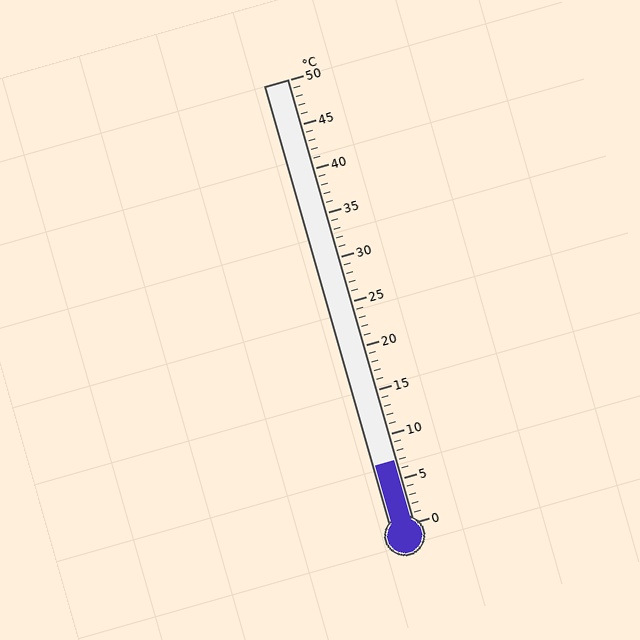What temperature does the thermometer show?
The thermometer shows approximately 7°C.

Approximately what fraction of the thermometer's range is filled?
The thermometer is filled to approximately 15% of its range.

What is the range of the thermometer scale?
The thermometer scale ranges from 0°C to 50°C.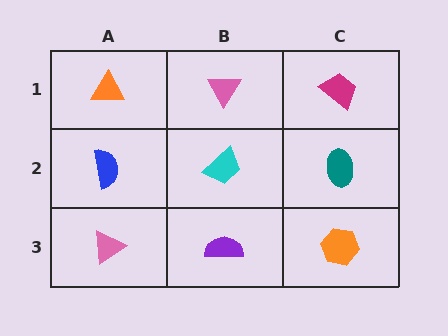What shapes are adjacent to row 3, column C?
A teal ellipse (row 2, column C), a purple semicircle (row 3, column B).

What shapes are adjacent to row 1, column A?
A blue semicircle (row 2, column A), a pink triangle (row 1, column B).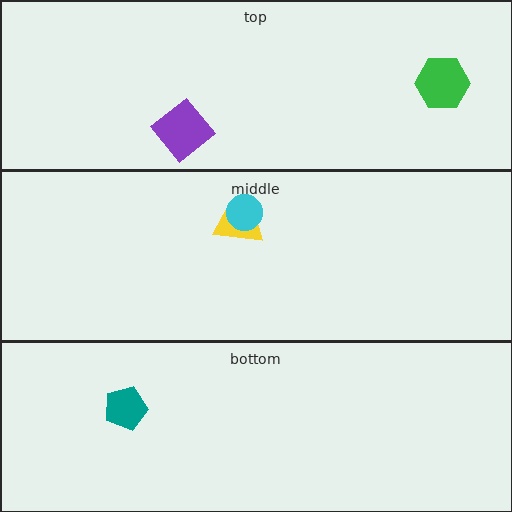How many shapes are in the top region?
2.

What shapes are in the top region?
The purple diamond, the green hexagon.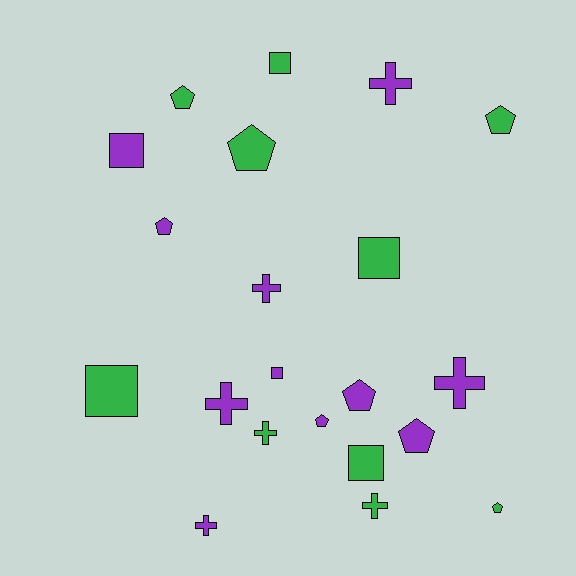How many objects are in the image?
There are 21 objects.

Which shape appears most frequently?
Pentagon, with 8 objects.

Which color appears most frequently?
Purple, with 11 objects.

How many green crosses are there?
There are 2 green crosses.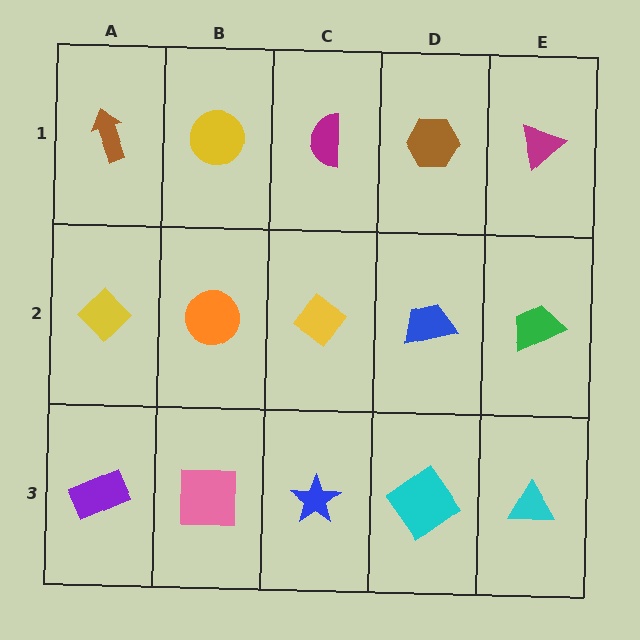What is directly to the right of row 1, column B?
A magenta semicircle.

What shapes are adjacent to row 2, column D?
A brown hexagon (row 1, column D), a cyan diamond (row 3, column D), a yellow diamond (row 2, column C), a green trapezoid (row 2, column E).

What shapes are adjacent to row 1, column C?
A yellow diamond (row 2, column C), a yellow circle (row 1, column B), a brown hexagon (row 1, column D).